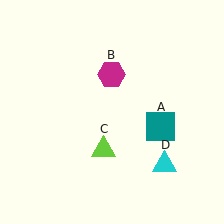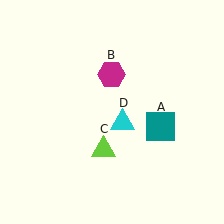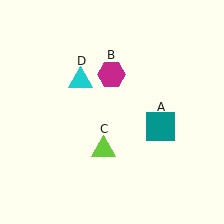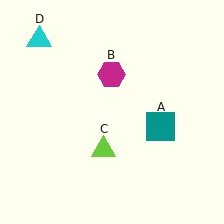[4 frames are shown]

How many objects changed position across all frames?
1 object changed position: cyan triangle (object D).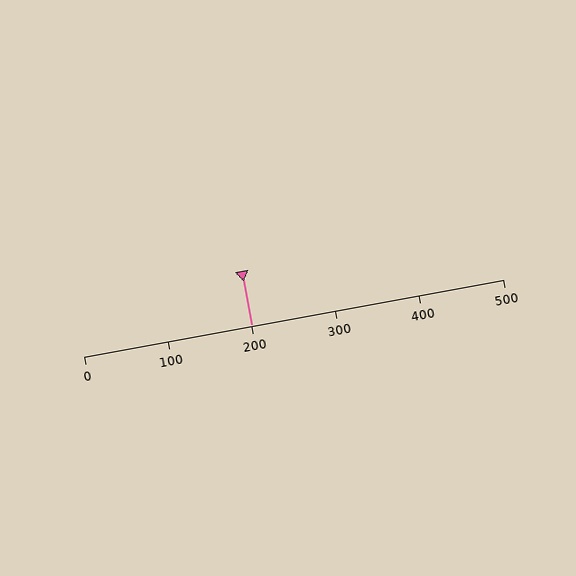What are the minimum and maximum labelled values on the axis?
The axis runs from 0 to 500.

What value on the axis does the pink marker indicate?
The marker indicates approximately 200.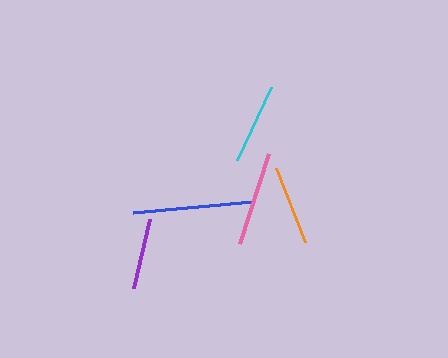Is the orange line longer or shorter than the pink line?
The pink line is longer than the orange line.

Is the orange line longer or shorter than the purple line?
The orange line is longer than the purple line.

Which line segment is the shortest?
The purple line is the shortest at approximately 71 pixels.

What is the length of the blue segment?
The blue segment is approximately 119 pixels long.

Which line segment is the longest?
The blue line is the longest at approximately 119 pixels.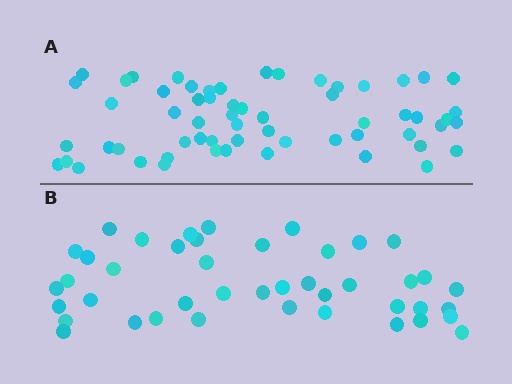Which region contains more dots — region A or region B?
Region A (the top region) has more dots.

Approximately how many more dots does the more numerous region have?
Region A has approximately 15 more dots than region B.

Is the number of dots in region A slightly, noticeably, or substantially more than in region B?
Region A has noticeably more, but not dramatically so. The ratio is roughly 1.4 to 1.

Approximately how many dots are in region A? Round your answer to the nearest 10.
About 60 dots.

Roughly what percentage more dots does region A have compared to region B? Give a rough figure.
About 40% more.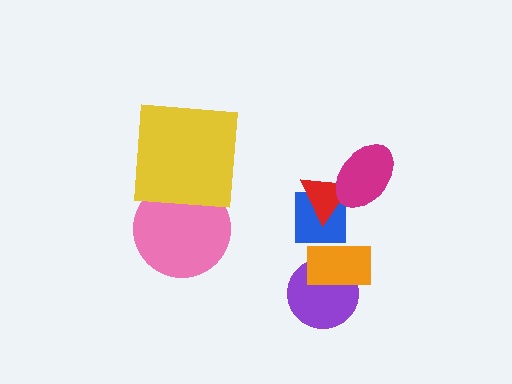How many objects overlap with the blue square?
1 object overlaps with the blue square.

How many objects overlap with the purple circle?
1 object overlaps with the purple circle.